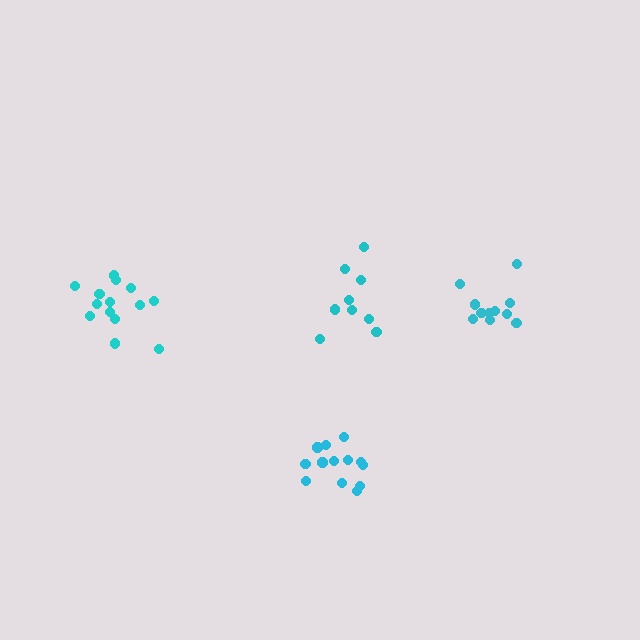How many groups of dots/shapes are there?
There are 4 groups.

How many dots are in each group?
Group 1: 9 dots, Group 2: 11 dots, Group 3: 14 dots, Group 4: 13 dots (47 total).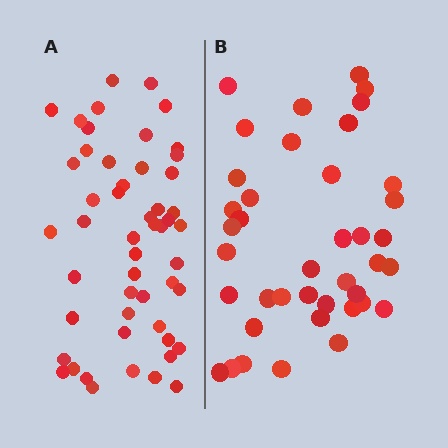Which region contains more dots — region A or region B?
Region A (the left region) has more dots.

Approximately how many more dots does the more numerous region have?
Region A has roughly 12 or so more dots than region B.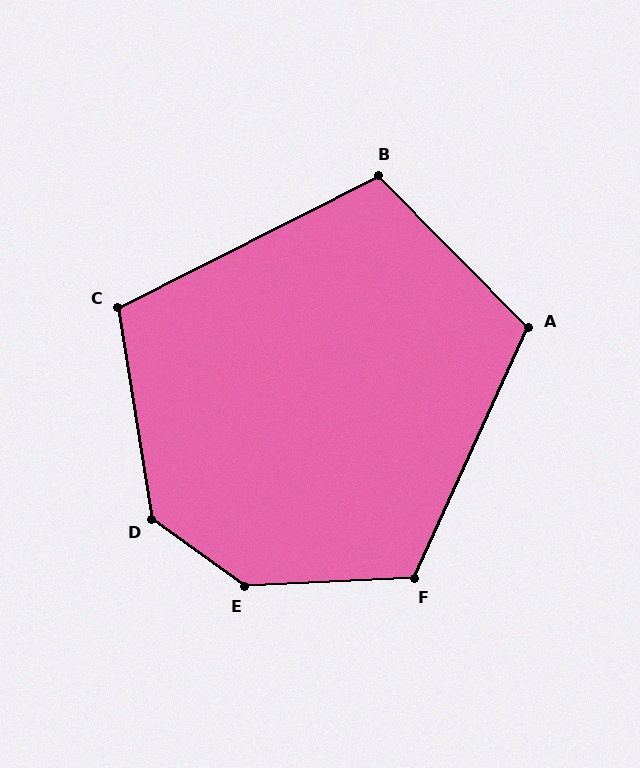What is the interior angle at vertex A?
Approximately 111 degrees (obtuse).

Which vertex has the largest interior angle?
E, at approximately 141 degrees.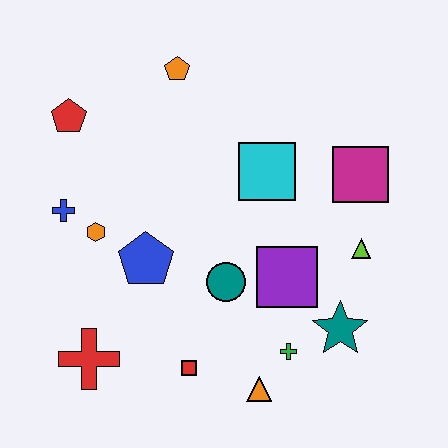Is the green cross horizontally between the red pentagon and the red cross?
No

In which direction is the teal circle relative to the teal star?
The teal circle is to the left of the teal star.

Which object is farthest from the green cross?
The red pentagon is farthest from the green cross.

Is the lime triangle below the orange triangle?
No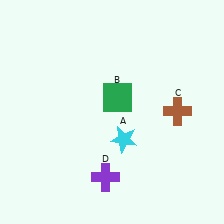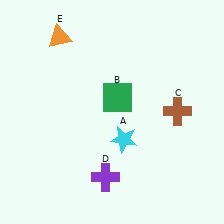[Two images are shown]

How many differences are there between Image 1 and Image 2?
There is 1 difference between the two images.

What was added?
An orange triangle (E) was added in Image 2.